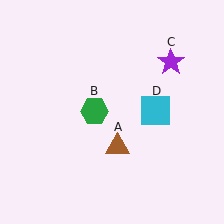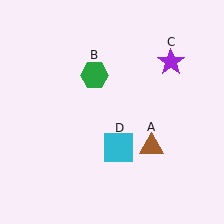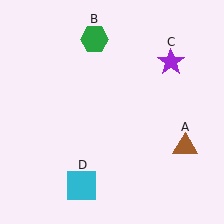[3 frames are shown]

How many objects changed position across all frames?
3 objects changed position: brown triangle (object A), green hexagon (object B), cyan square (object D).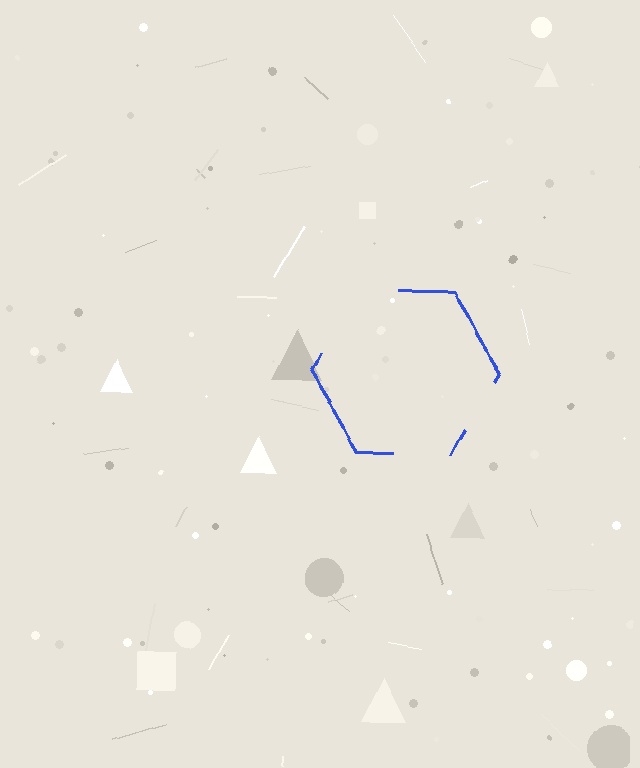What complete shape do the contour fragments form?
The contour fragments form a hexagon.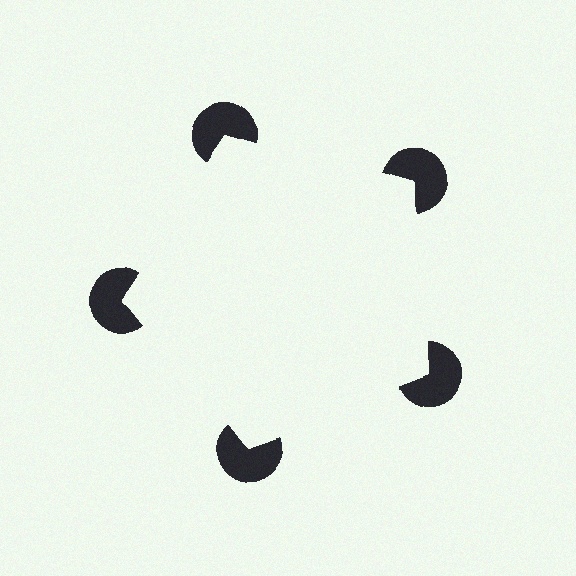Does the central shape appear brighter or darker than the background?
It typically appears slightly brighter than the background, even though no actual brightness change is drawn.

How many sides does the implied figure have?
5 sides.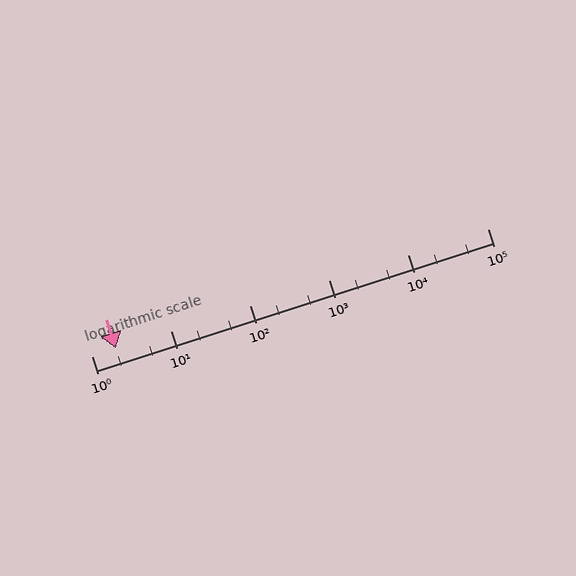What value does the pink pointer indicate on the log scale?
The pointer indicates approximately 2.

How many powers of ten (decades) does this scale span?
The scale spans 5 decades, from 1 to 100000.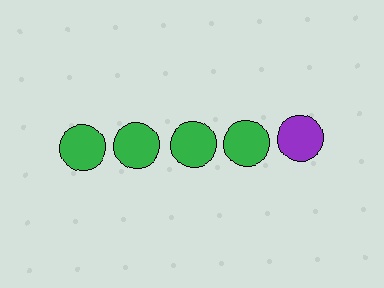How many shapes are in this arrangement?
There are 5 shapes arranged in a grid pattern.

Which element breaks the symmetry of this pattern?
The purple circle in the top row, rightmost column breaks the symmetry. All other shapes are green circles.